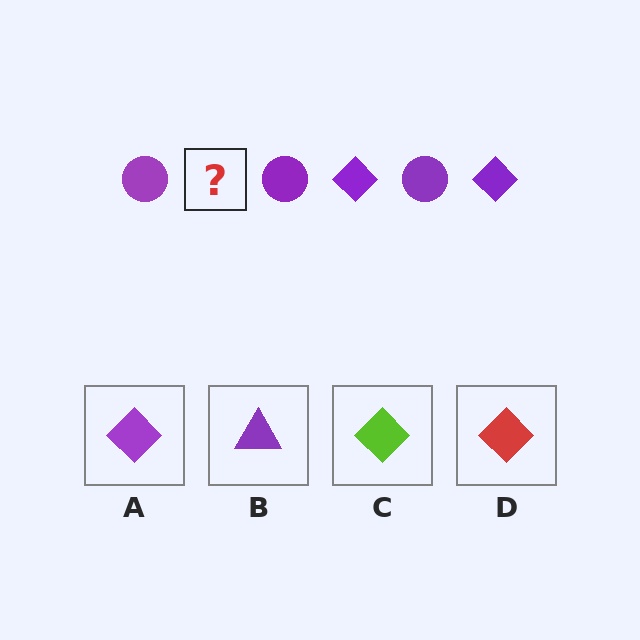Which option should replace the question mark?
Option A.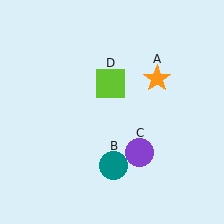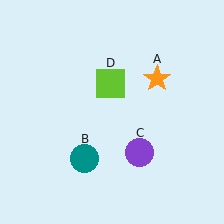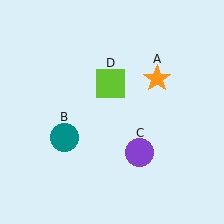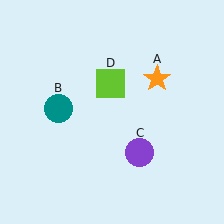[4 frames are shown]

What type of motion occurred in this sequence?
The teal circle (object B) rotated clockwise around the center of the scene.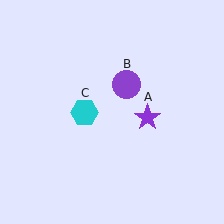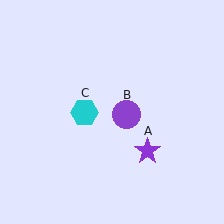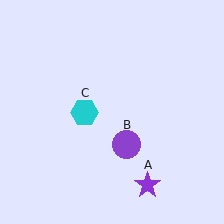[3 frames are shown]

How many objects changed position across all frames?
2 objects changed position: purple star (object A), purple circle (object B).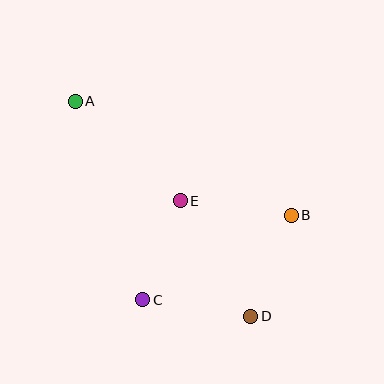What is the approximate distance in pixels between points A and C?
The distance between A and C is approximately 210 pixels.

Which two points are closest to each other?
Points C and E are closest to each other.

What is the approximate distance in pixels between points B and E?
The distance between B and E is approximately 112 pixels.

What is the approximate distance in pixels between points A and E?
The distance between A and E is approximately 144 pixels.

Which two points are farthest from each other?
Points A and D are farthest from each other.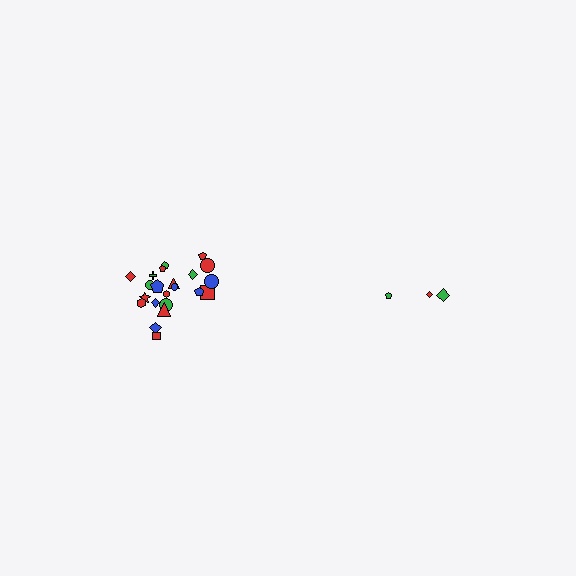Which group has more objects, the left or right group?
The left group.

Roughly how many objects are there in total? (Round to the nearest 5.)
Roughly 25 objects in total.